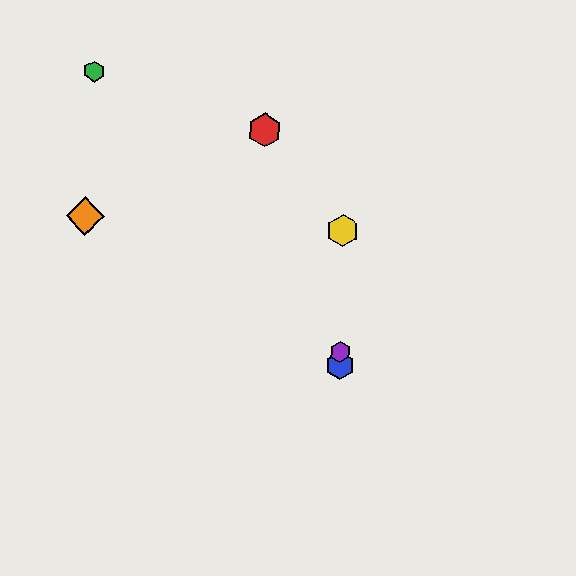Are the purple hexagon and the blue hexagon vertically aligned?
Yes, both are at x≈340.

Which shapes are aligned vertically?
The blue hexagon, the yellow hexagon, the purple hexagon are aligned vertically.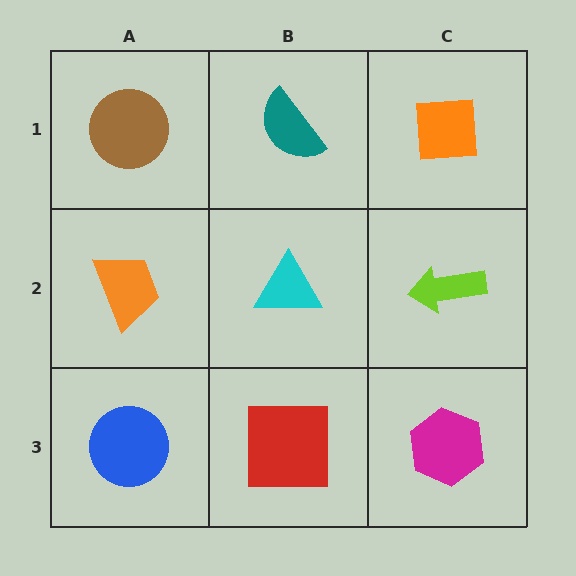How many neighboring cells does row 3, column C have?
2.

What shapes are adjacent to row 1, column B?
A cyan triangle (row 2, column B), a brown circle (row 1, column A), an orange square (row 1, column C).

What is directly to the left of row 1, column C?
A teal semicircle.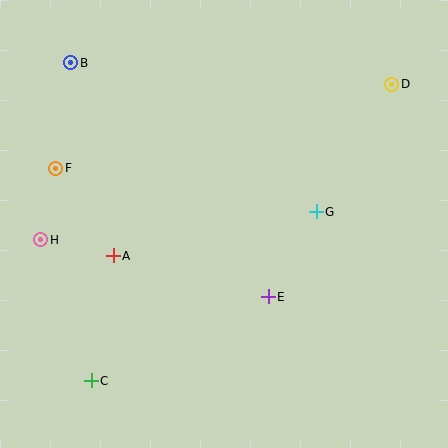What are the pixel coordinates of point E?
Point E is at (268, 297).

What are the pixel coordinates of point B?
Point B is at (71, 63).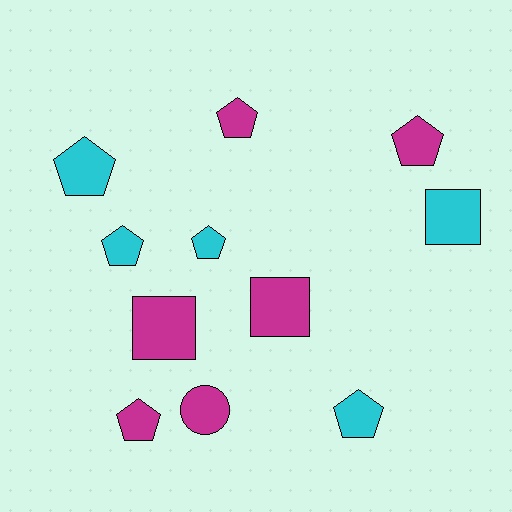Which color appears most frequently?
Magenta, with 6 objects.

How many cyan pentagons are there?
There are 4 cyan pentagons.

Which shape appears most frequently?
Pentagon, with 7 objects.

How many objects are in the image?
There are 11 objects.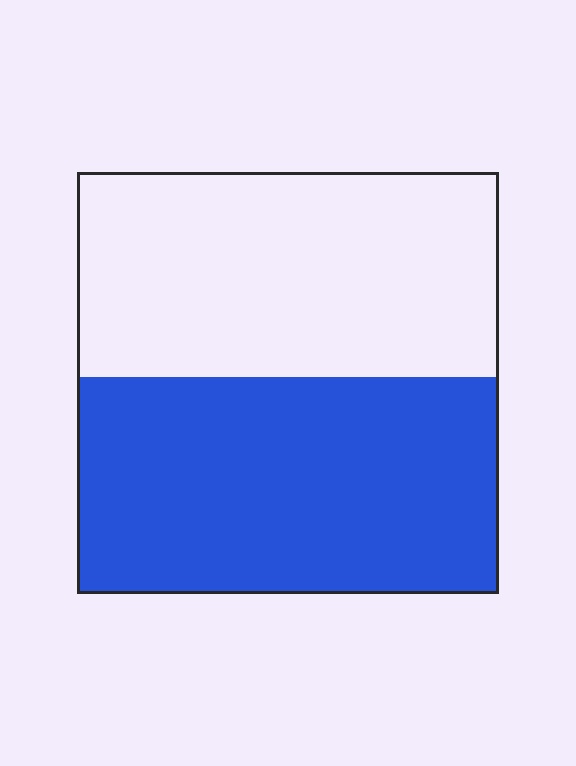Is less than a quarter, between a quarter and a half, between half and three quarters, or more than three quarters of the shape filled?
Between half and three quarters.